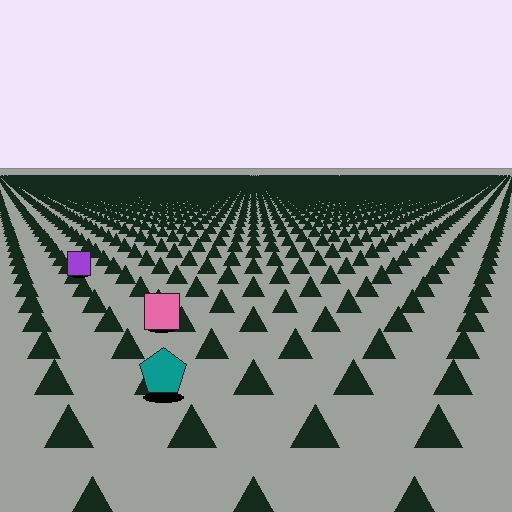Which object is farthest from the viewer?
The purple square is farthest from the viewer. It appears smaller and the ground texture around it is denser.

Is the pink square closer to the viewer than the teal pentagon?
No. The teal pentagon is closer — you can tell from the texture gradient: the ground texture is coarser near it.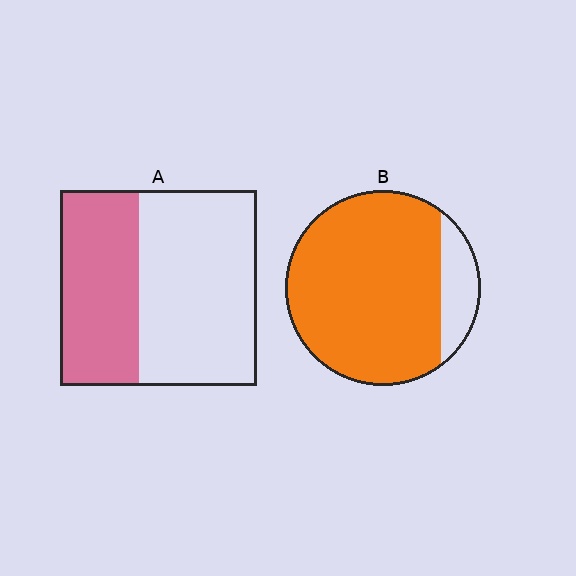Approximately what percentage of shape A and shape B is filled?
A is approximately 40% and B is approximately 85%.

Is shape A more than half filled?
No.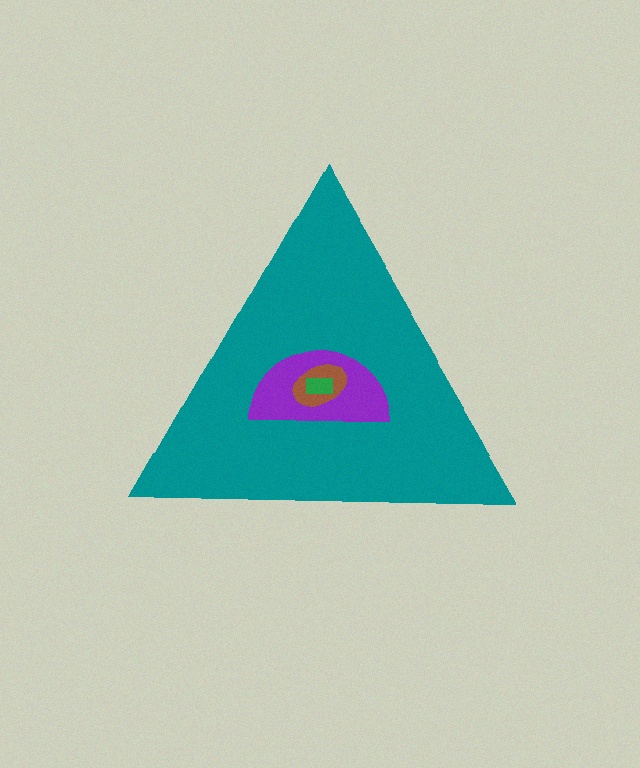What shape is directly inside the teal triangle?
The purple semicircle.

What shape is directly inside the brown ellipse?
The green rectangle.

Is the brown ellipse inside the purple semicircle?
Yes.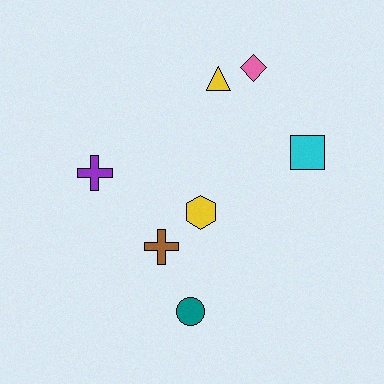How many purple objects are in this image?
There is 1 purple object.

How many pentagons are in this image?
There are no pentagons.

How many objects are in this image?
There are 7 objects.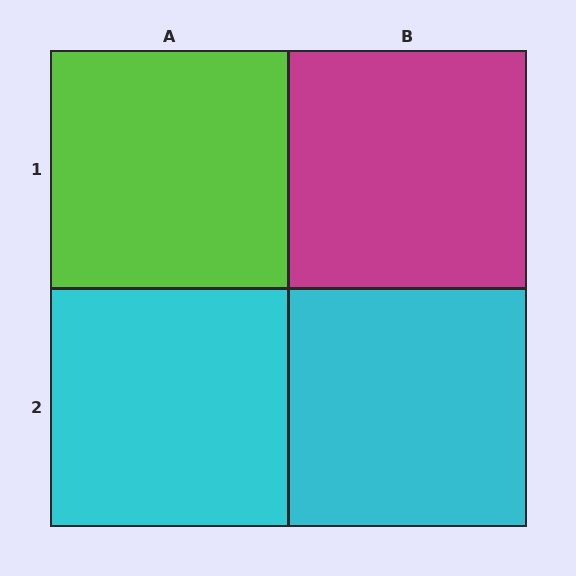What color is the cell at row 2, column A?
Cyan.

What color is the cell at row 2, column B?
Cyan.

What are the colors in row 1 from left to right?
Lime, magenta.